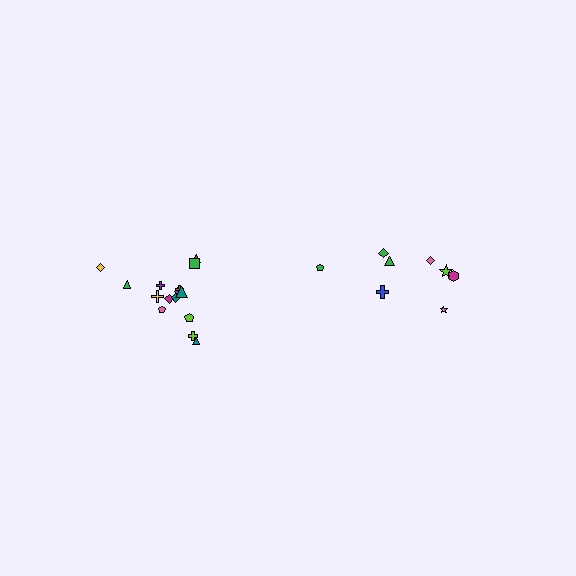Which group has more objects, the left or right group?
The left group.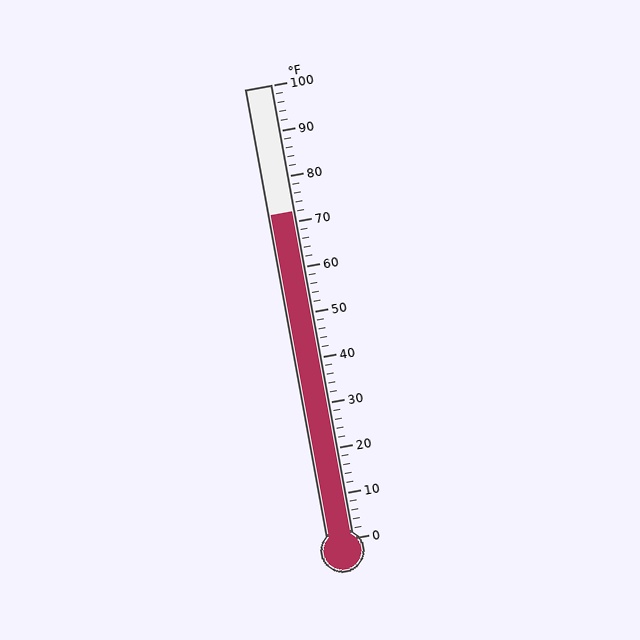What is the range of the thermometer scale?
The thermometer scale ranges from 0°F to 100°F.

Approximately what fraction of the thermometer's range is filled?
The thermometer is filled to approximately 70% of its range.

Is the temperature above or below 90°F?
The temperature is below 90°F.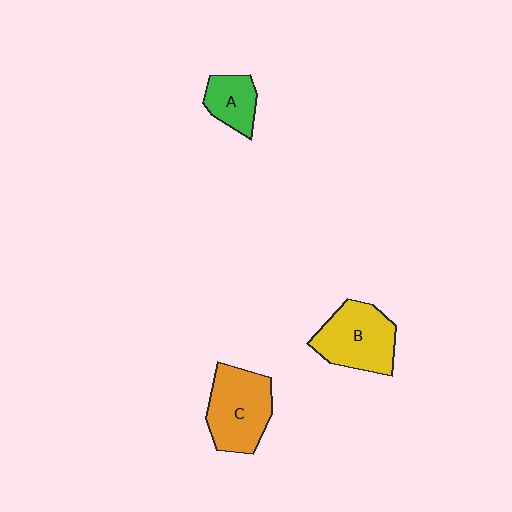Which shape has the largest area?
Shape C (orange).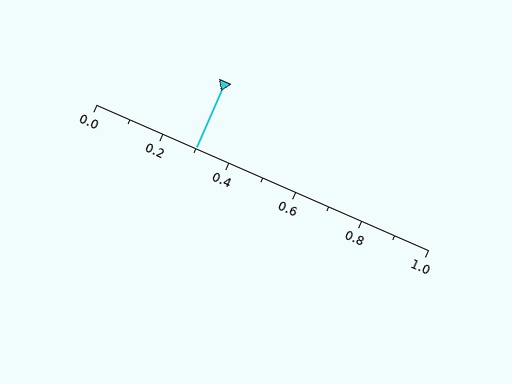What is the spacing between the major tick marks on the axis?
The major ticks are spaced 0.2 apart.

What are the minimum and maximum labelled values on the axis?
The axis runs from 0.0 to 1.0.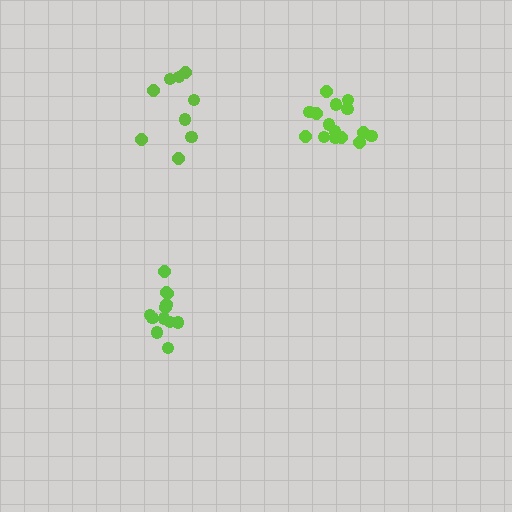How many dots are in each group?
Group 1: 12 dots, Group 2: 9 dots, Group 3: 15 dots (36 total).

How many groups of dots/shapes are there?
There are 3 groups.